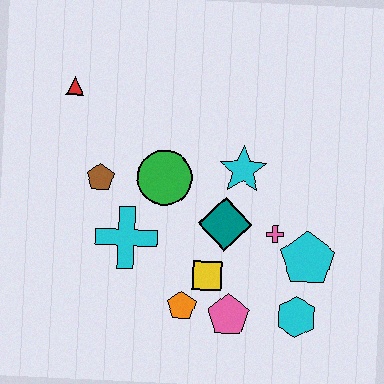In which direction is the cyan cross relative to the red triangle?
The cyan cross is below the red triangle.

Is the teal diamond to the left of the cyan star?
Yes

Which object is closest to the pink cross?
The cyan pentagon is closest to the pink cross.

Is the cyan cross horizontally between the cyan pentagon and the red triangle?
Yes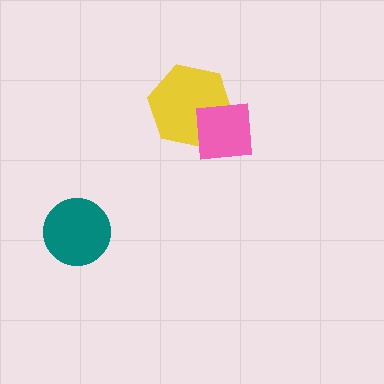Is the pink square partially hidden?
No, no other shape covers it.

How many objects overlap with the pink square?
1 object overlaps with the pink square.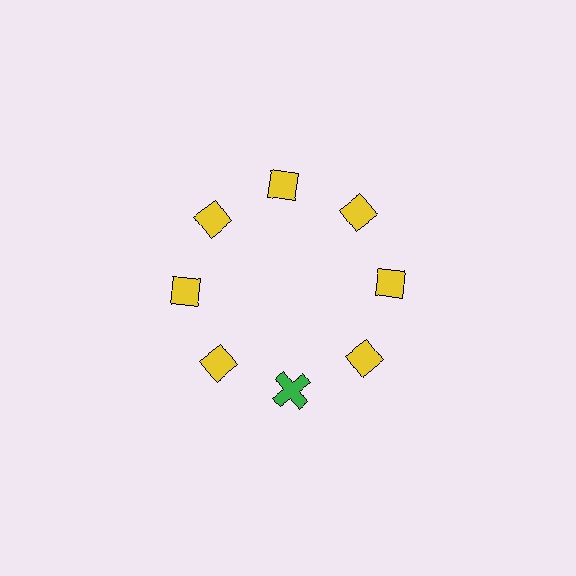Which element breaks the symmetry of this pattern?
The green cross at roughly the 6 o'clock position breaks the symmetry. All other shapes are yellow diamonds.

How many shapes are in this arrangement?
There are 8 shapes arranged in a ring pattern.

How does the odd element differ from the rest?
It differs in both color (green instead of yellow) and shape (cross instead of diamond).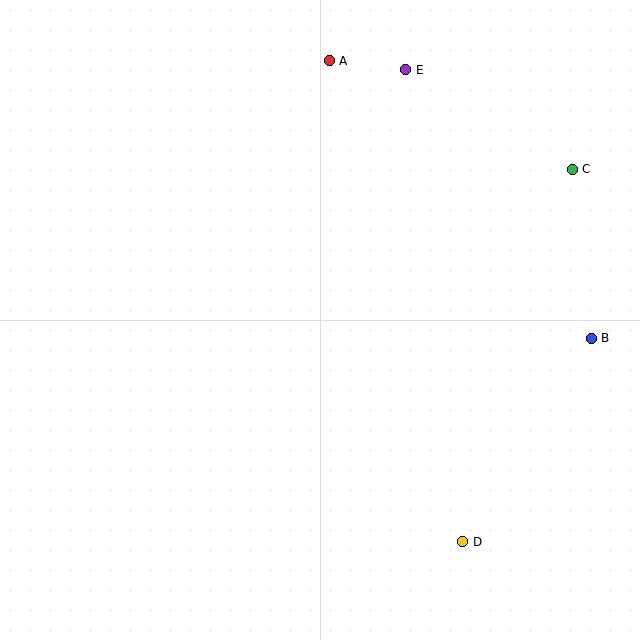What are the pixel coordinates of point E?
Point E is at (406, 70).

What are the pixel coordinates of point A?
Point A is at (329, 61).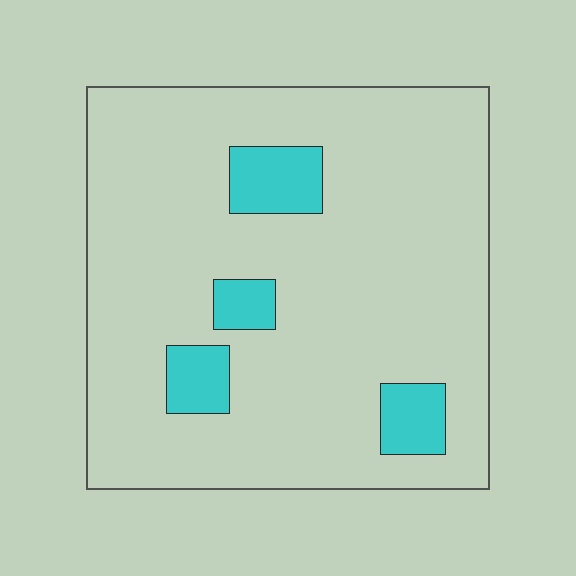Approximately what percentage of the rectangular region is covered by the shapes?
Approximately 10%.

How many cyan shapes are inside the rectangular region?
4.